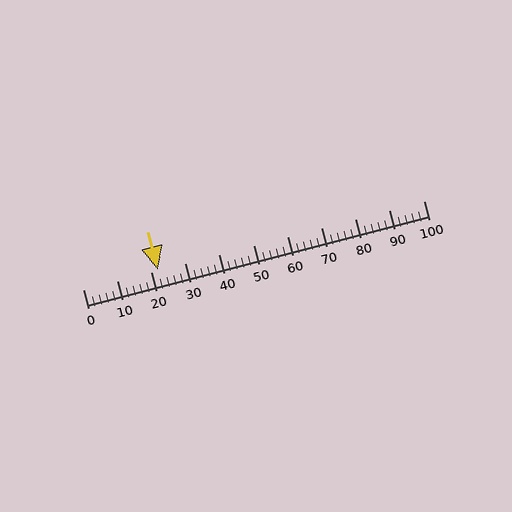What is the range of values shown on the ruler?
The ruler shows values from 0 to 100.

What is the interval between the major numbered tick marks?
The major tick marks are spaced 10 units apart.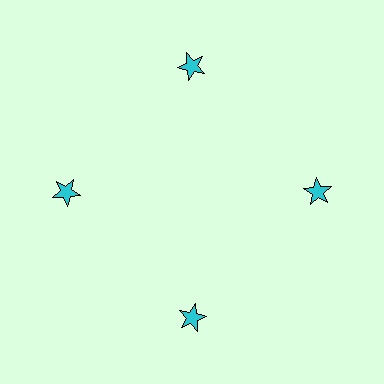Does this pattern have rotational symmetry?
Yes, this pattern has 4-fold rotational symmetry. It looks the same after rotating 90 degrees around the center.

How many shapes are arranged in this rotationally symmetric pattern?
There are 4 shapes, arranged in 4 groups of 1.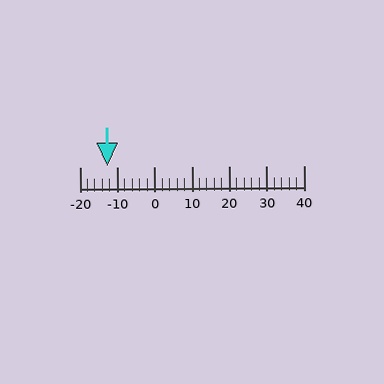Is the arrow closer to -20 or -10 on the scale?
The arrow is closer to -10.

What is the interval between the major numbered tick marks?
The major tick marks are spaced 10 units apart.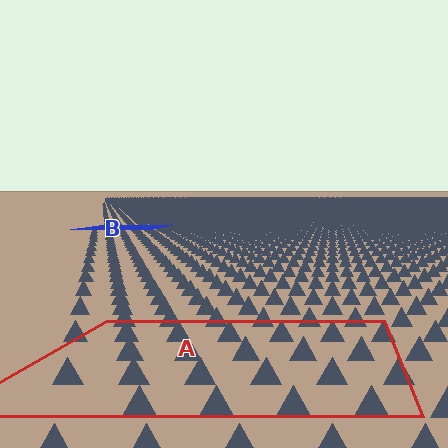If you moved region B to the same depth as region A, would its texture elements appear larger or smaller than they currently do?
They would appear larger. At a closer depth, the same texture elements are projected at a bigger on-screen size.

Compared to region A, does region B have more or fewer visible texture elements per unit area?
Region B has more texture elements per unit area — they are packed more densely because it is farther away.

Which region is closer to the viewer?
Region A is closer. The texture elements there are larger and more spread out.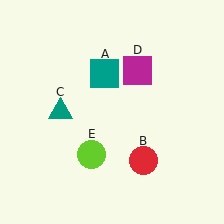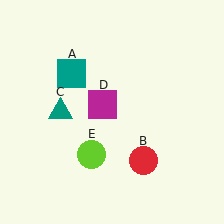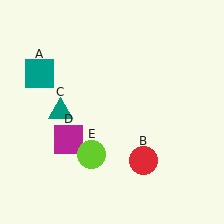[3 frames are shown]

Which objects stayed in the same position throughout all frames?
Red circle (object B) and teal triangle (object C) and lime circle (object E) remained stationary.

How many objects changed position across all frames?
2 objects changed position: teal square (object A), magenta square (object D).